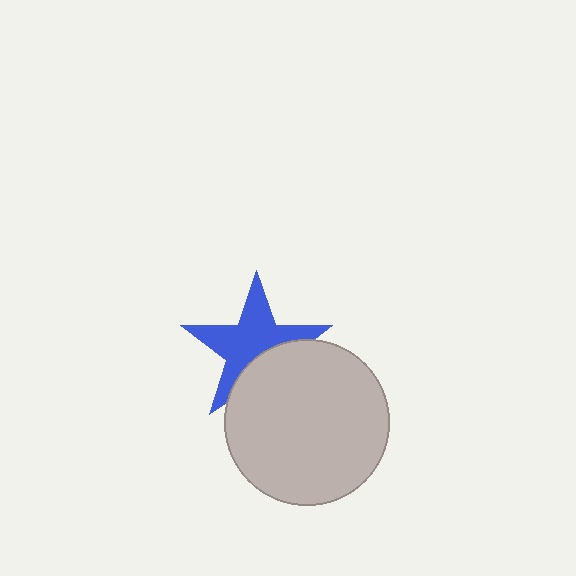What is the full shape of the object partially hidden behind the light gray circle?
The partially hidden object is a blue star.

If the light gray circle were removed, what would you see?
You would see the complete blue star.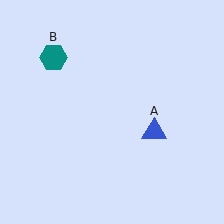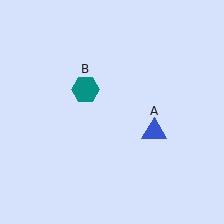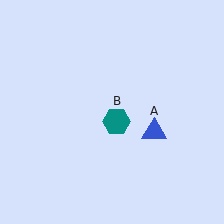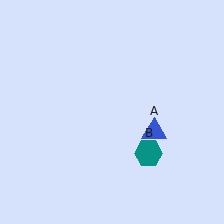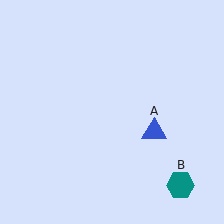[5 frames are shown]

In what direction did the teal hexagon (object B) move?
The teal hexagon (object B) moved down and to the right.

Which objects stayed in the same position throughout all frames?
Blue triangle (object A) remained stationary.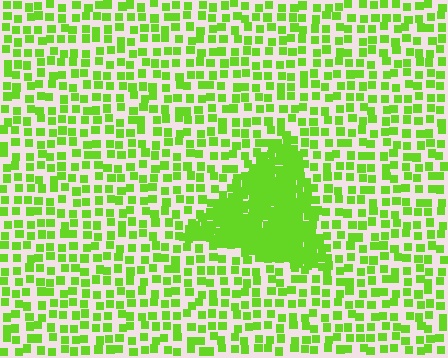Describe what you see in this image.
The image contains small lime elements arranged at two different densities. A triangle-shaped region is visible where the elements are more densely packed than the surrounding area.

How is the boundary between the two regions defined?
The boundary is defined by a change in element density (approximately 2.8x ratio). All elements are the same color, size, and shape.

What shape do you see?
I see a triangle.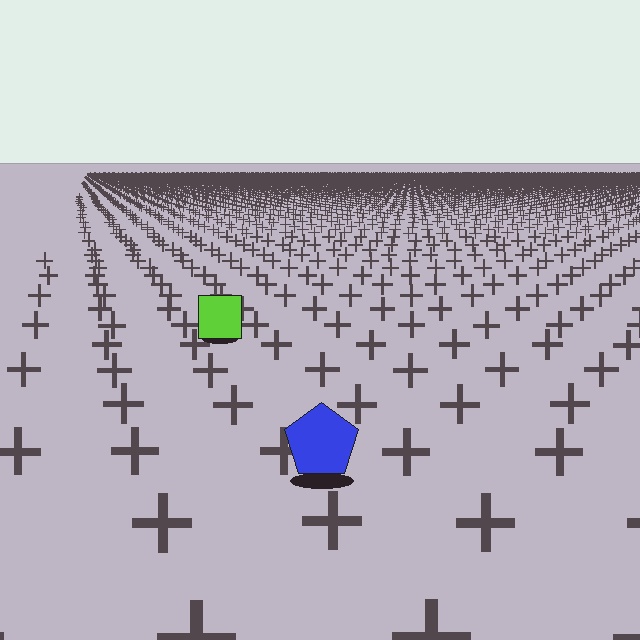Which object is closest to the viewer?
The blue pentagon is closest. The texture marks near it are larger and more spread out.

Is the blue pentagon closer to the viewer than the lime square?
Yes. The blue pentagon is closer — you can tell from the texture gradient: the ground texture is coarser near it.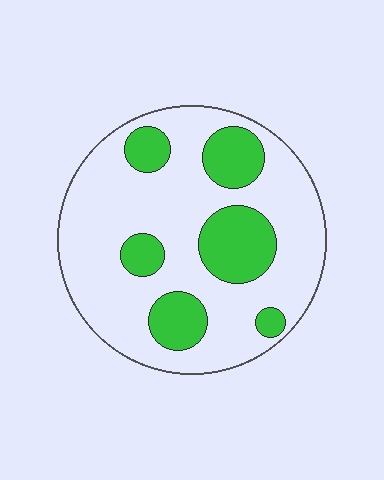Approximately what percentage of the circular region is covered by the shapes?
Approximately 25%.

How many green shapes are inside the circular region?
6.